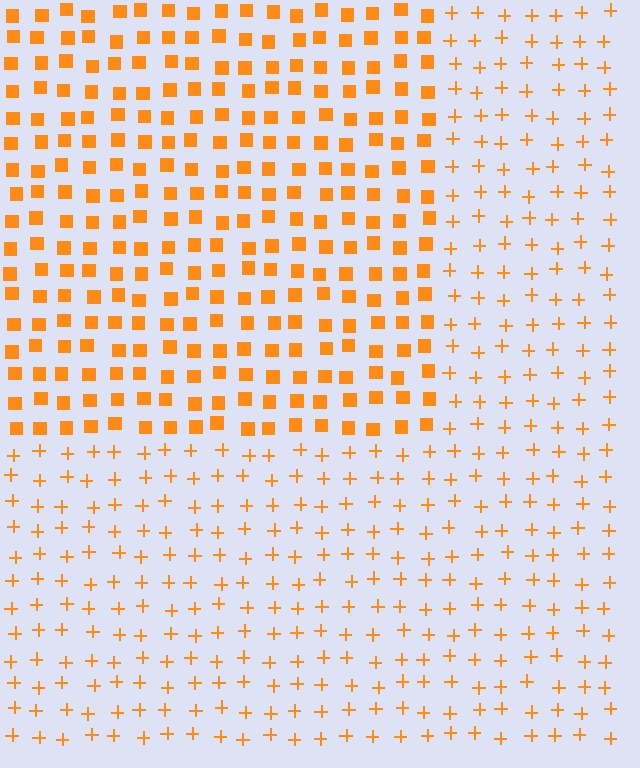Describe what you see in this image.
The image is filled with small orange elements arranged in a uniform grid. A rectangle-shaped region contains squares, while the surrounding area contains plus signs. The boundary is defined purely by the change in element shape.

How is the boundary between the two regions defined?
The boundary is defined by a change in element shape: squares inside vs. plus signs outside. All elements share the same color and spacing.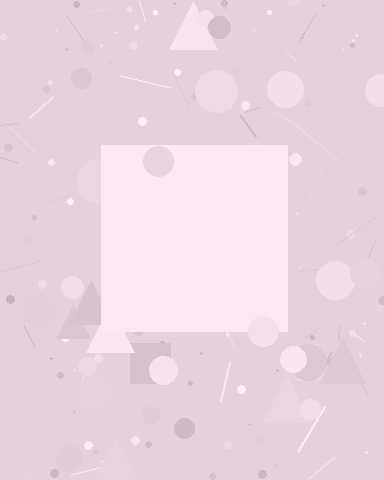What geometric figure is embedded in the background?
A square is embedded in the background.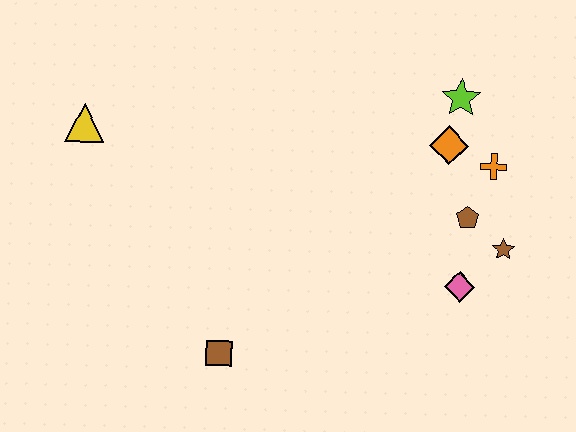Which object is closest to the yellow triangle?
The brown square is closest to the yellow triangle.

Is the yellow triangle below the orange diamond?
No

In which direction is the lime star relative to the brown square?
The lime star is above the brown square.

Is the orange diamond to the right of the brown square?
Yes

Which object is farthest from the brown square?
The lime star is farthest from the brown square.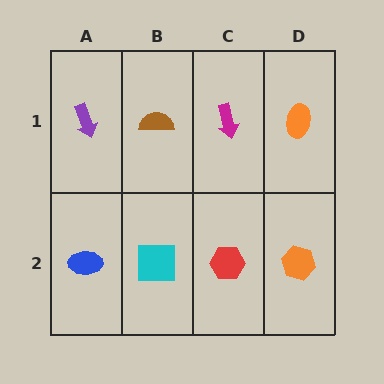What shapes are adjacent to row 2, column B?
A brown semicircle (row 1, column B), a blue ellipse (row 2, column A), a red hexagon (row 2, column C).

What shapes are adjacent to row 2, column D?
An orange ellipse (row 1, column D), a red hexagon (row 2, column C).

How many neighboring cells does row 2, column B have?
3.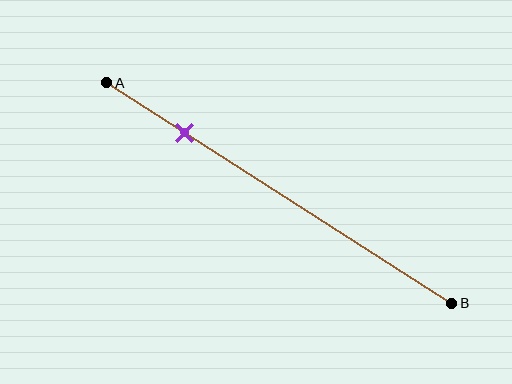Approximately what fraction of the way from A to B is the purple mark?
The purple mark is approximately 25% of the way from A to B.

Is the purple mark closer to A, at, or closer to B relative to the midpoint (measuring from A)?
The purple mark is closer to point A than the midpoint of segment AB.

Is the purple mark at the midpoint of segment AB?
No, the mark is at about 25% from A, not at the 50% midpoint.